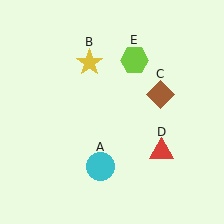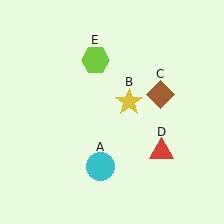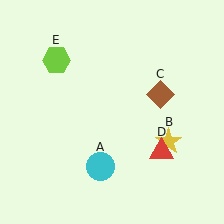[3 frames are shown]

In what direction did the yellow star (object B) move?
The yellow star (object B) moved down and to the right.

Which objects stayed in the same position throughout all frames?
Cyan circle (object A) and brown diamond (object C) and red triangle (object D) remained stationary.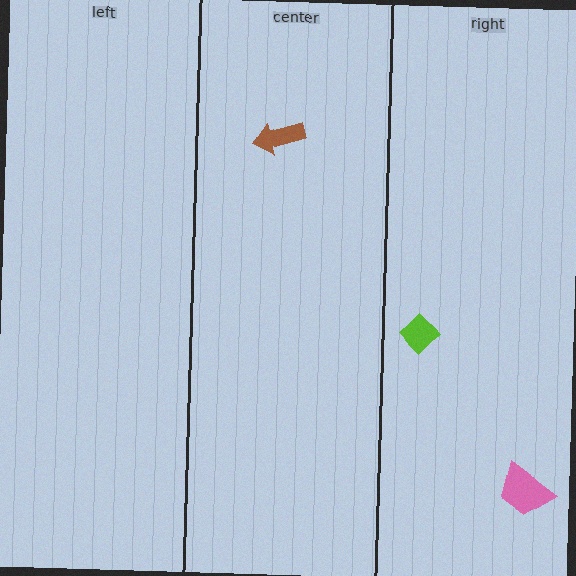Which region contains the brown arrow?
The center region.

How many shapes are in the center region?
1.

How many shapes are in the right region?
2.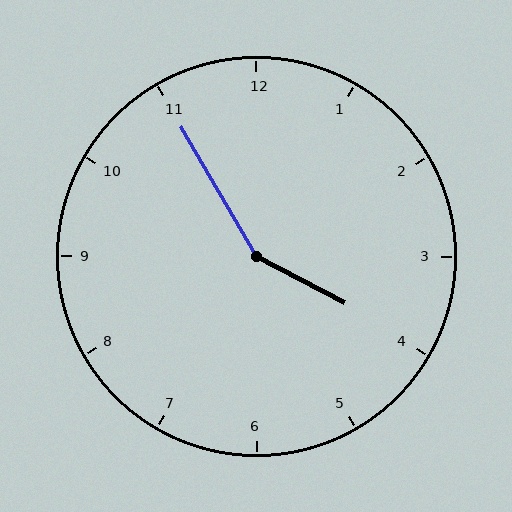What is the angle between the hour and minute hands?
Approximately 148 degrees.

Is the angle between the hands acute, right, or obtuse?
It is obtuse.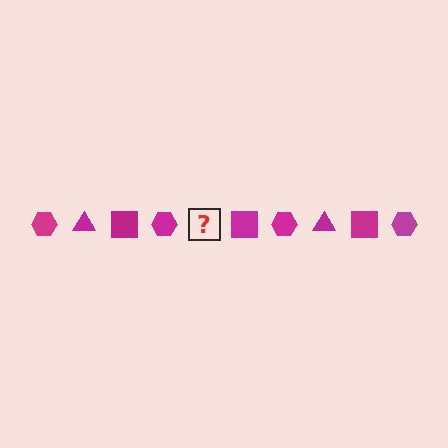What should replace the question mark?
The question mark should be replaced with a magenta triangle.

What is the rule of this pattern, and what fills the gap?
The rule is that the pattern cycles through hexagon, triangle, square shapes in magenta. The gap should be filled with a magenta triangle.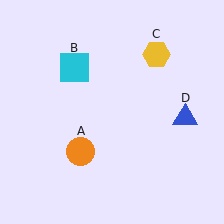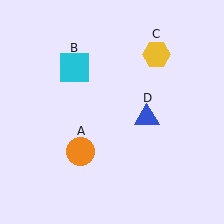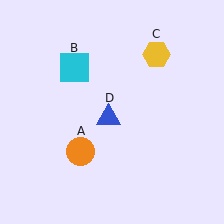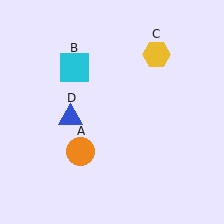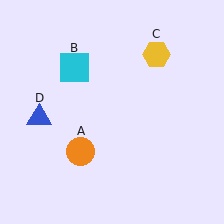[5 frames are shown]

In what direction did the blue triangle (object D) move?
The blue triangle (object D) moved left.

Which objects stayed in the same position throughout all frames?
Orange circle (object A) and cyan square (object B) and yellow hexagon (object C) remained stationary.